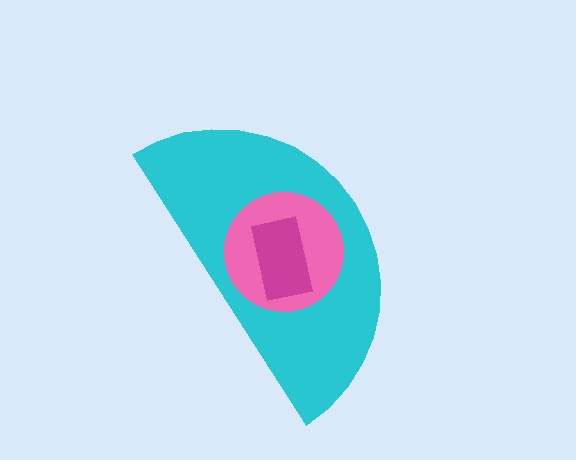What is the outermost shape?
The cyan semicircle.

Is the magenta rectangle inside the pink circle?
Yes.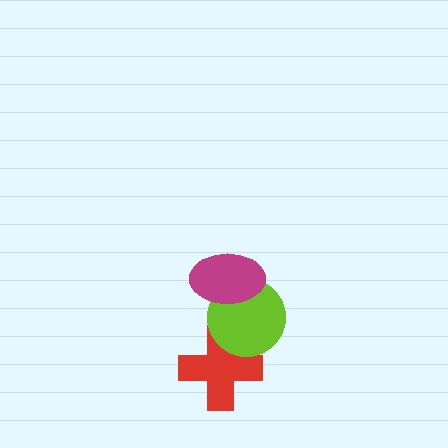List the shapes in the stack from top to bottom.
From top to bottom: the magenta ellipse, the lime circle, the red cross.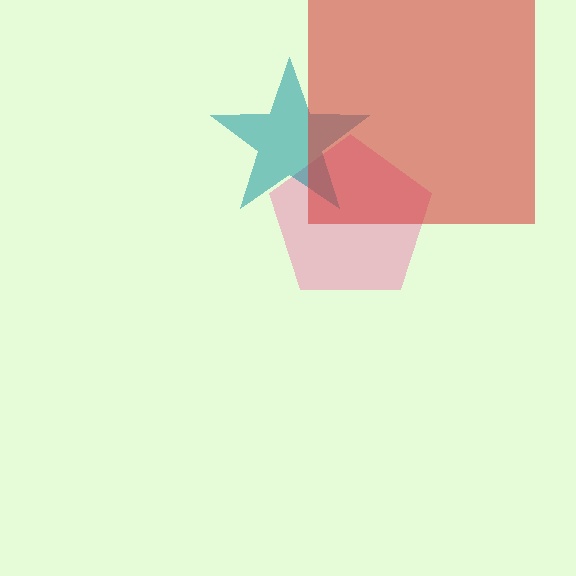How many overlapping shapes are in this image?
There are 3 overlapping shapes in the image.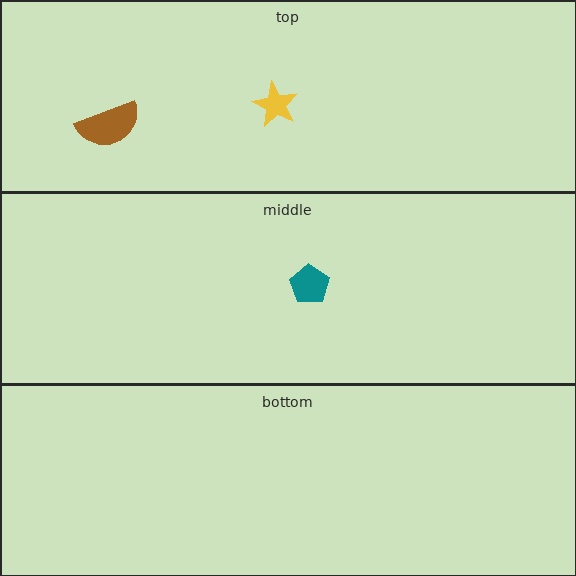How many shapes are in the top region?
2.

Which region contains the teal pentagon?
The middle region.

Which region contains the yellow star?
The top region.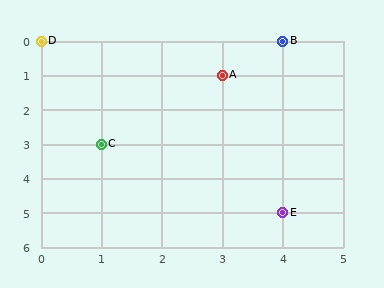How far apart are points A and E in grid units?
Points A and E are 1 column and 4 rows apart (about 4.1 grid units diagonally).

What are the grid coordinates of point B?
Point B is at grid coordinates (4, 0).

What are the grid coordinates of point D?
Point D is at grid coordinates (0, 0).